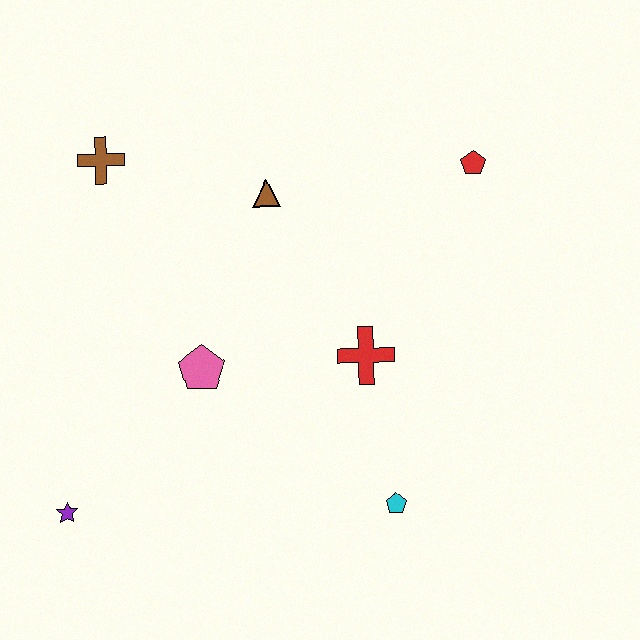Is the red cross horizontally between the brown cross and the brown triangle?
No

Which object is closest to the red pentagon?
The brown triangle is closest to the red pentagon.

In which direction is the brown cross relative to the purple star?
The brown cross is above the purple star.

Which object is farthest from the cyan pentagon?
The brown cross is farthest from the cyan pentagon.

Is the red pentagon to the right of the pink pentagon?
Yes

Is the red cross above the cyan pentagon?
Yes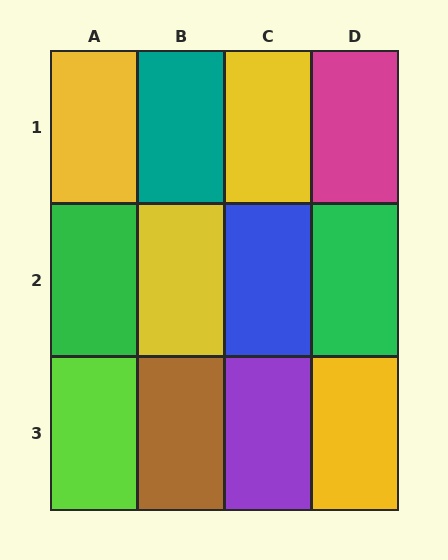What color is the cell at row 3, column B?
Brown.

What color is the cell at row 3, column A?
Lime.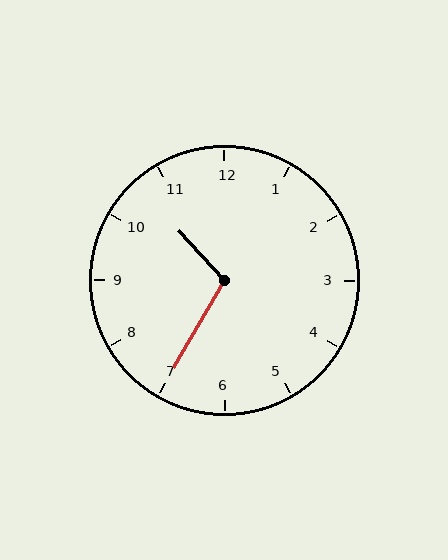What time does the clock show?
10:35.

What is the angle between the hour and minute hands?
Approximately 108 degrees.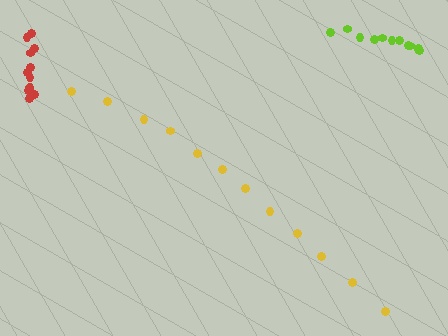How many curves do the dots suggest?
There are 3 distinct paths.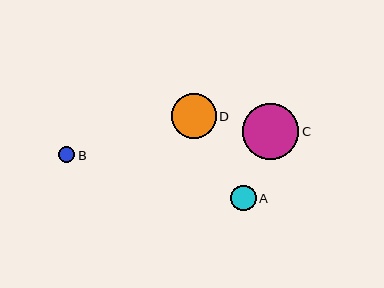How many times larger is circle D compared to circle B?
Circle D is approximately 2.9 times the size of circle B.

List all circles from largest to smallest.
From largest to smallest: C, D, A, B.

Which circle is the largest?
Circle C is the largest with a size of approximately 56 pixels.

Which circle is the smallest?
Circle B is the smallest with a size of approximately 16 pixels.